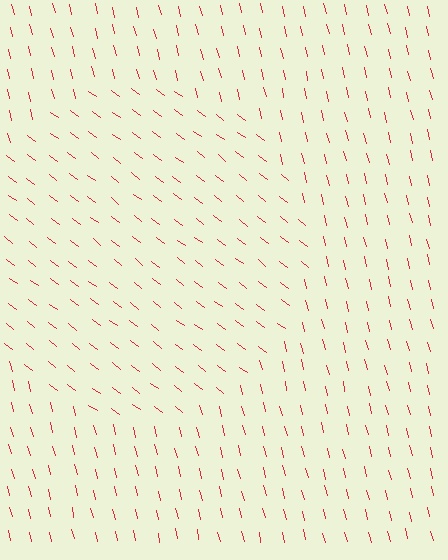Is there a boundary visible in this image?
Yes, there is a texture boundary formed by a change in line orientation.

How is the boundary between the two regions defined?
The boundary is defined purely by a change in line orientation (approximately 39 degrees difference). All lines are the same color and thickness.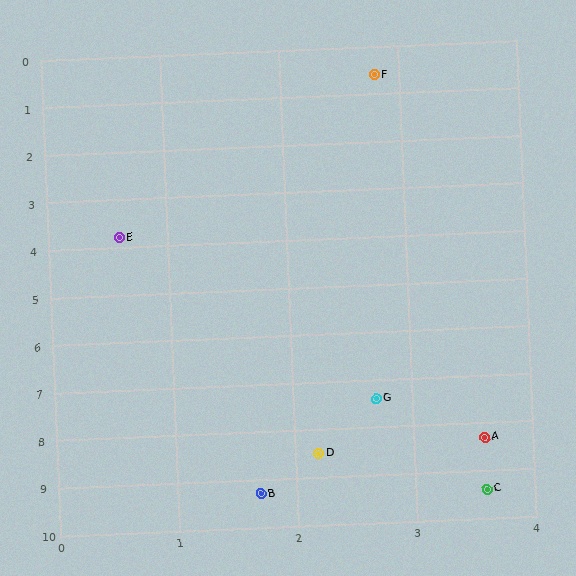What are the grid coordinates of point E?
Point E is at approximately (0.6, 3.8).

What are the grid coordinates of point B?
Point B is at approximately (1.7, 9.3).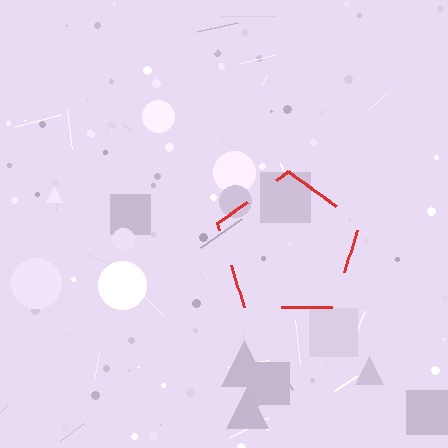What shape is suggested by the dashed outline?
The dashed outline suggests a pentagon.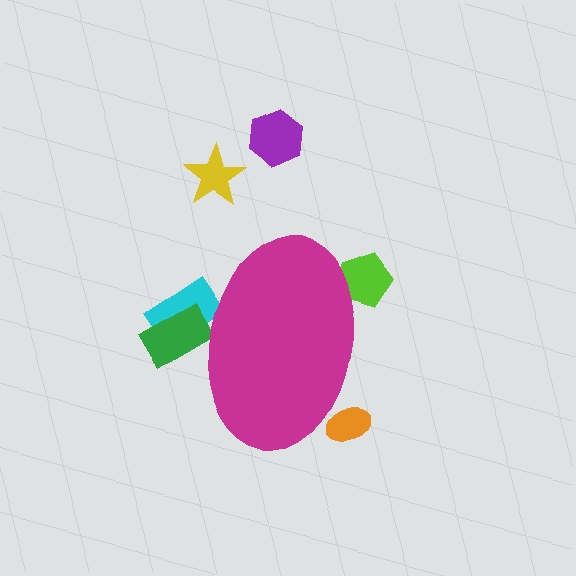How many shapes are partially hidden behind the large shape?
4 shapes are partially hidden.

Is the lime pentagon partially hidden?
Yes, the lime pentagon is partially hidden behind the magenta ellipse.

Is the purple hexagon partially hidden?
No, the purple hexagon is fully visible.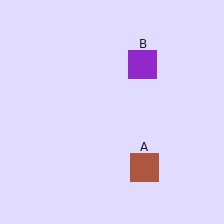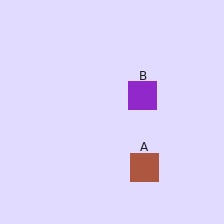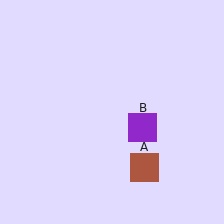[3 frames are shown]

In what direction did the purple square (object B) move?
The purple square (object B) moved down.